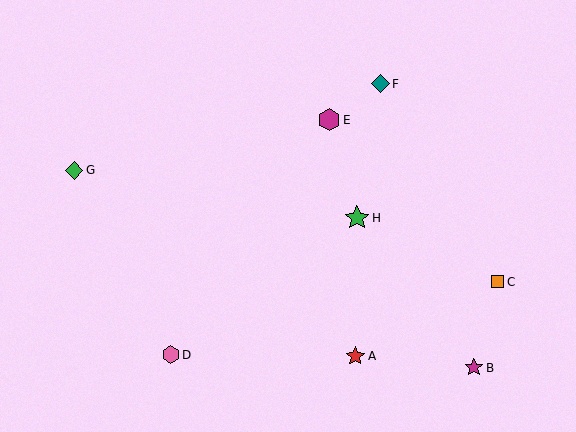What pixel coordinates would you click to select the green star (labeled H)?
Click at (357, 218) to select the green star H.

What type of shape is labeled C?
Shape C is an orange square.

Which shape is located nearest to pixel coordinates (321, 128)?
The magenta hexagon (labeled E) at (329, 120) is nearest to that location.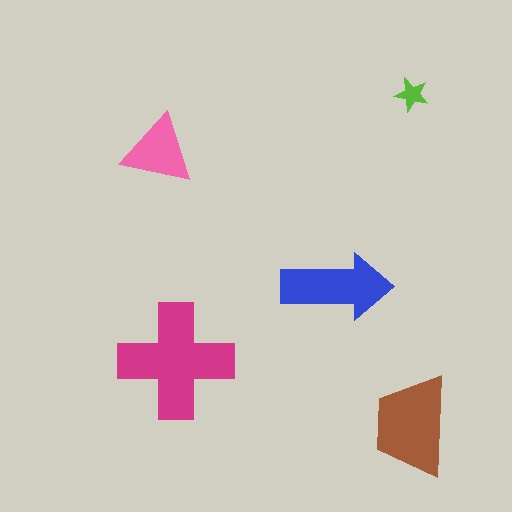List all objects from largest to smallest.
The magenta cross, the brown trapezoid, the blue arrow, the pink triangle, the lime star.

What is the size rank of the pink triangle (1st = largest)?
4th.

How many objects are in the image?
There are 5 objects in the image.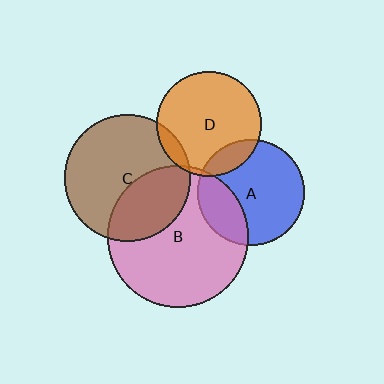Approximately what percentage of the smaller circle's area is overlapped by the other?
Approximately 5%.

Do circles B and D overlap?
Yes.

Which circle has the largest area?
Circle B (pink).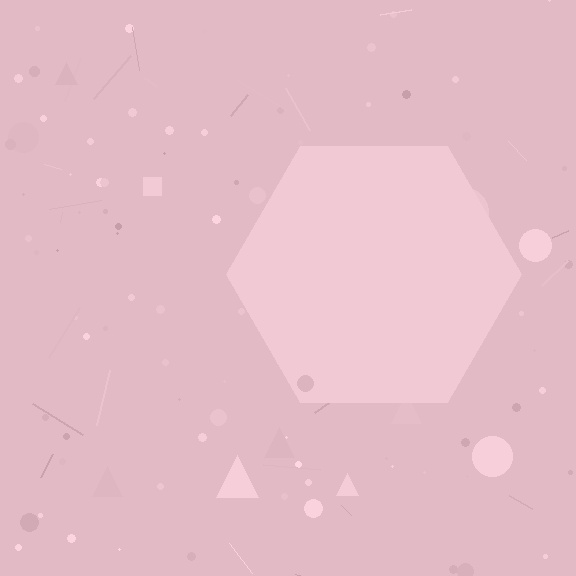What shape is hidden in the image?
A hexagon is hidden in the image.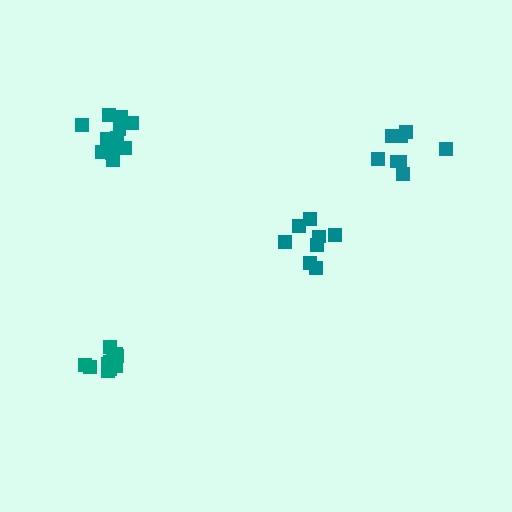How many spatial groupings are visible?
There are 4 spatial groupings.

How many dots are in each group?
Group 1: 13 dots, Group 2: 8 dots, Group 3: 13 dots, Group 4: 8 dots (42 total).